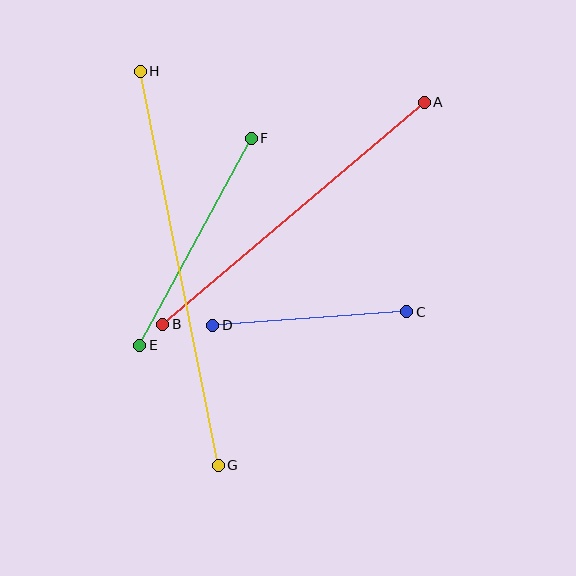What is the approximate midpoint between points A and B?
The midpoint is at approximately (294, 213) pixels.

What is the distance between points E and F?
The distance is approximately 235 pixels.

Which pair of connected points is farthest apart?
Points G and H are farthest apart.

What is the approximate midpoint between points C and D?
The midpoint is at approximately (310, 319) pixels.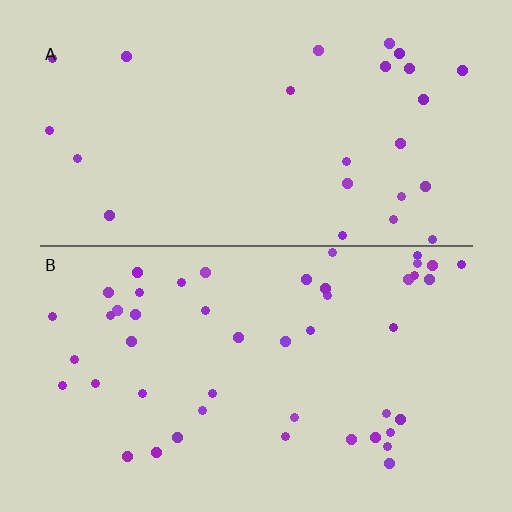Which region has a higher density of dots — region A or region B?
B (the bottom).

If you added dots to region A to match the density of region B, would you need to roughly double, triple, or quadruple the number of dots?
Approximately double.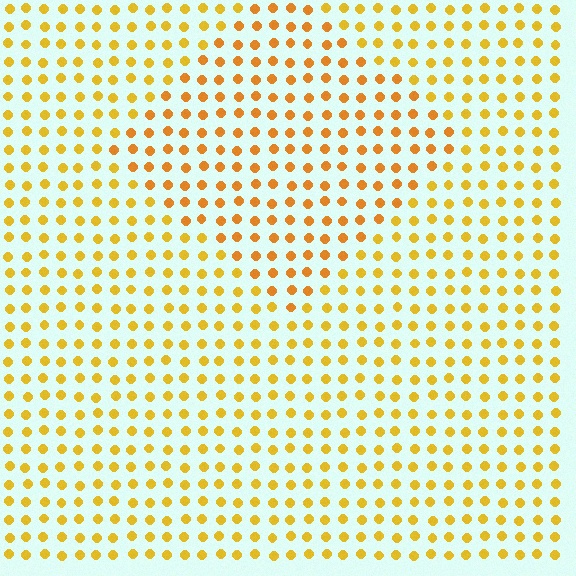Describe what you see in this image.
The image is filled with small yellow elements in a uniform arrangement. A diamond-shaped region is visible where the elements are tinted to a slightly different hue, forming a subtle color boundary.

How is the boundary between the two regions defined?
The boundary is defined purely by a slight shift in hue (about 18 degrees). Spacing, size, and orientation are identical on both sides.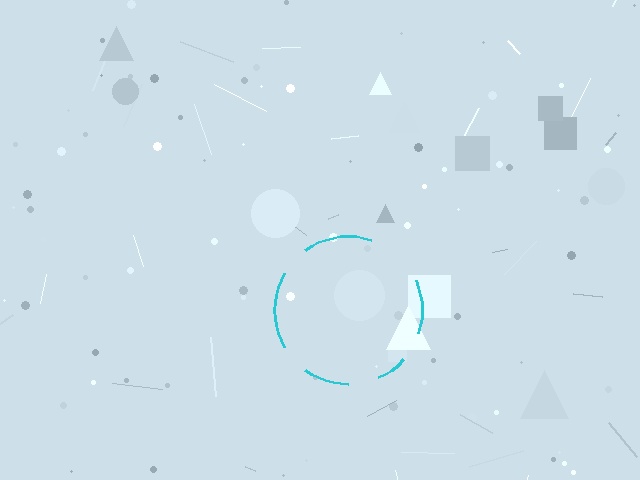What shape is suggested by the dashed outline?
The dashed outline suggests a circle.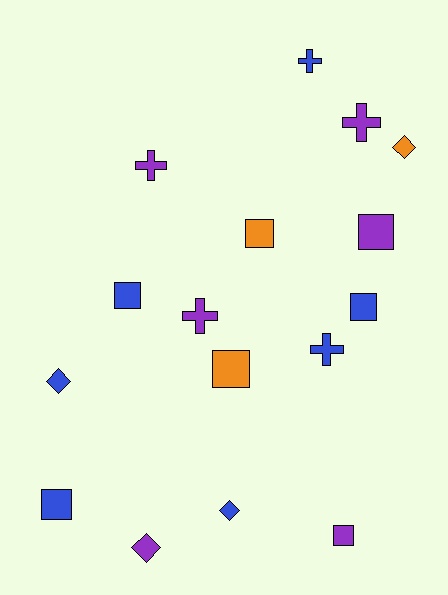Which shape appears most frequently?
Square, with 7 objects.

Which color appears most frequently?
Blue, with 7 objects.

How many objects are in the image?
There are 16 objects.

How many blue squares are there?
There are 3 blue squares.